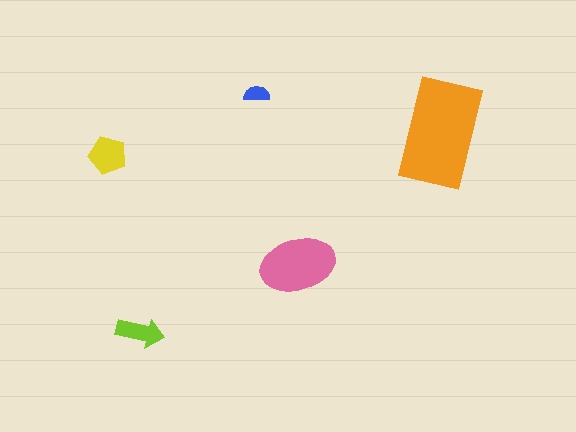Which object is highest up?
The blue semicircle is topmost.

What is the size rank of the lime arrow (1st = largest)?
4th.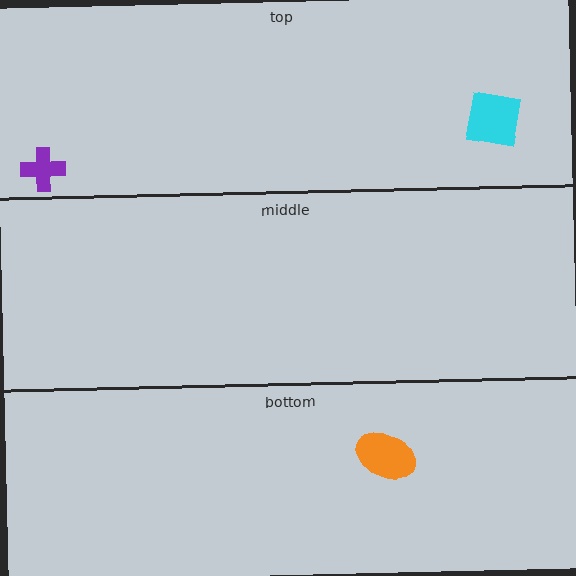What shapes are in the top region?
The purple cross, the cyan square.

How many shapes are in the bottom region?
1.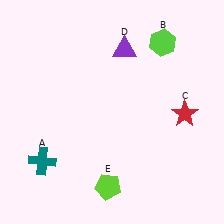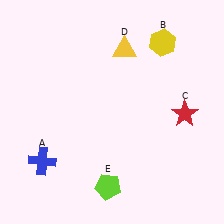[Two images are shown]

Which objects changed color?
A changed from teal to blue. B changed from lime to yellow. D changed from purple to yellow.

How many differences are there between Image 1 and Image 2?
There are 3 differences between the two images.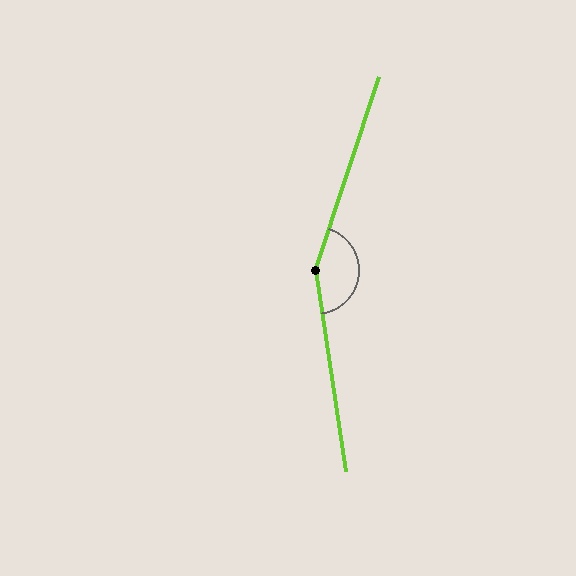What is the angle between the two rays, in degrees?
Approximately 153 degrees.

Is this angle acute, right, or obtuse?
It is obtuse.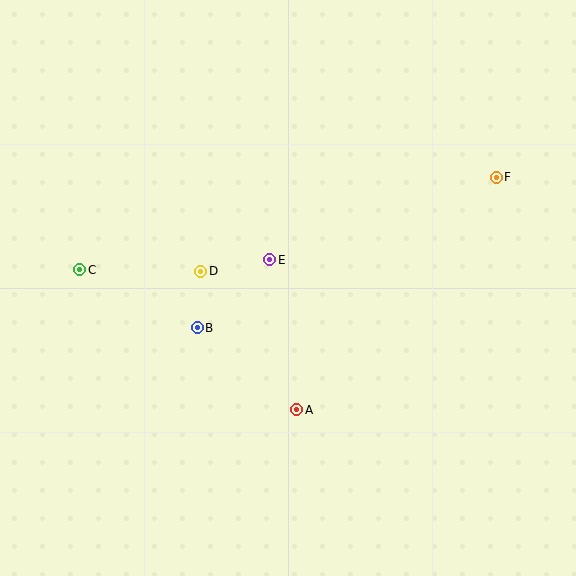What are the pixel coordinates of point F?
Point F is at (496, 177).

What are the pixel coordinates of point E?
Point E is at (270, 260).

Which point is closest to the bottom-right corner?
Point A is closest to the bottom-right corner.